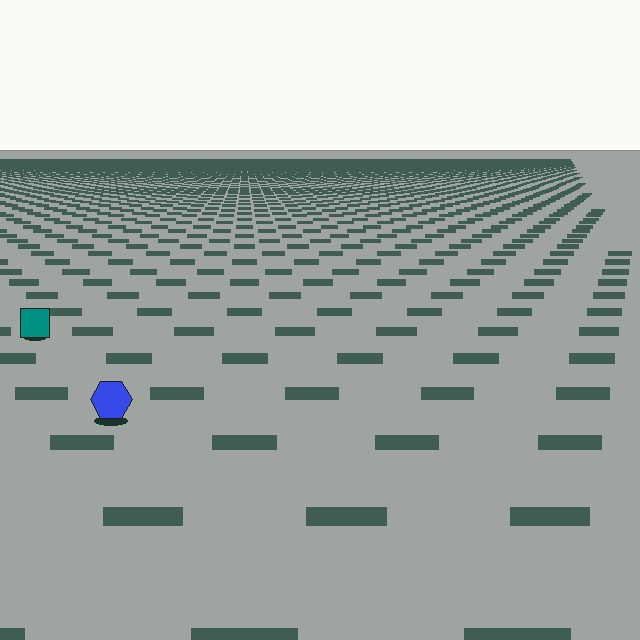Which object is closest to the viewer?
The blue hexagon is closest. The texture marks near it are larger and more spread out.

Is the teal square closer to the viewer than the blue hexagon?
No. The blue hexagon is closer — you can tell from the texture gradient: the ground texture is coarser near it.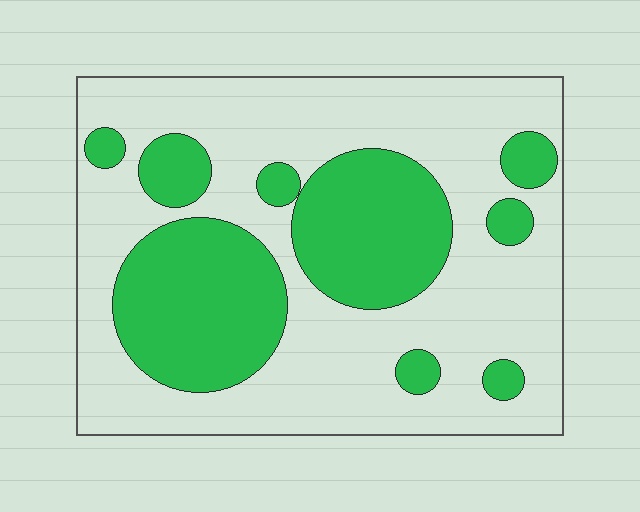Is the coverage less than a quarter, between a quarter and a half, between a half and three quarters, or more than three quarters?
Between a quarter and a half.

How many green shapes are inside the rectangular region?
9.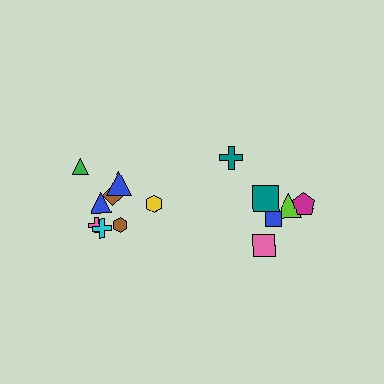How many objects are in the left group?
There are 8 objects.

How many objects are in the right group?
There are 6 objects.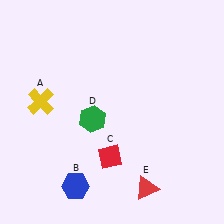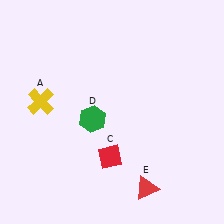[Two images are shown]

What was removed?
The blue hexagon (B) was removed in Image 2.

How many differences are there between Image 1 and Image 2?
There is 1 difference between the two images.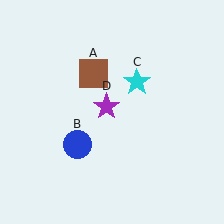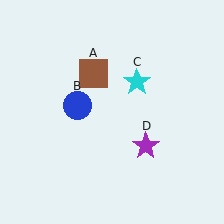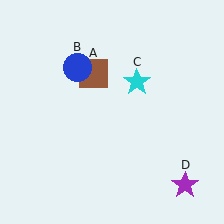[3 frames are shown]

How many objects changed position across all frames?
2 objects changed position: blue circle (object B), purple star (object D).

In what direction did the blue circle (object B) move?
The blue circle (object B) moved up.